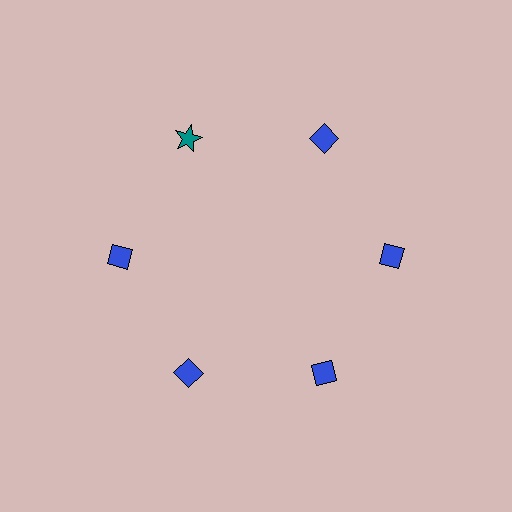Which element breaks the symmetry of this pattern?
The teal star at roughly the 11 o'clock position breaks the symmetry. All other shapes are blue diamonds.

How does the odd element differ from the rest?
It differs in both color (teal instead of blue) and shape (star instead of diamond).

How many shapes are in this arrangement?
There are 6 shapes arranged in a ring pattern.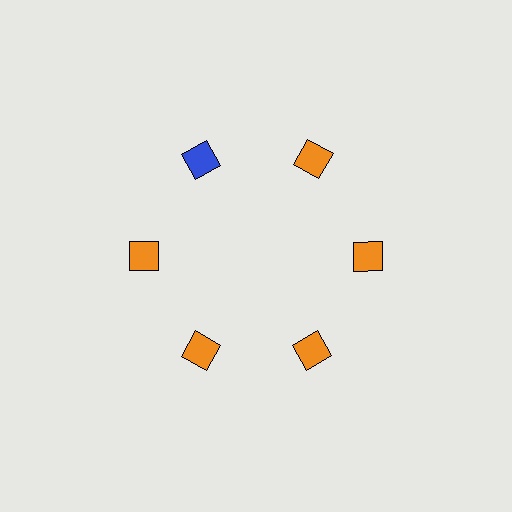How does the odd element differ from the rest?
It has a different color: blue instead of orange.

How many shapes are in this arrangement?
There are 6 shapes arranged in a ring pattern.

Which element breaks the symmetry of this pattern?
The blue diamond at roughly the 11 o'clock position breaks the symmetry. All other shapes are orange diamonds.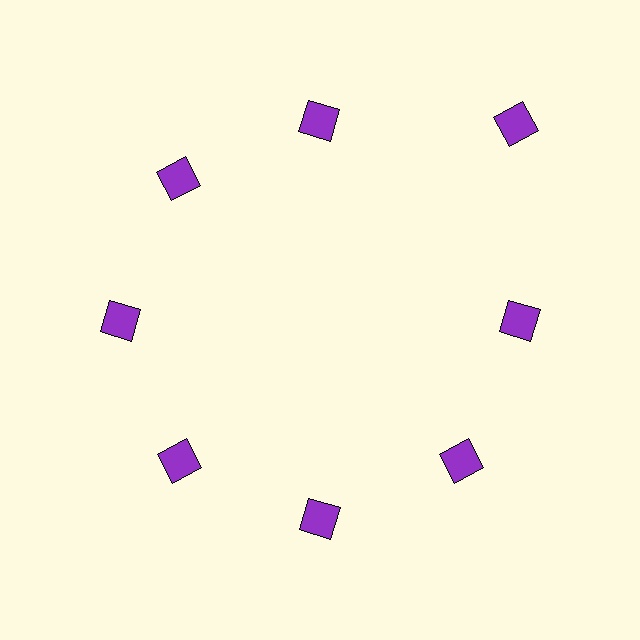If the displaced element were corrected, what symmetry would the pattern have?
It would have 8-fold rotational symmetry — the pattern would map onto itself every 45 degrees.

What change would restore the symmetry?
The symmetry would be restored by moving it inward, back onto the ring so that all 8 diamonds sit at equal angles and equal distance from the center.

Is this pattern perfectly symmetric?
No. The 8 purple diamonds are arranged in a ring, but one element near the 2 o'clock position is pushed outward from the center, breaking the 8-fold rotational symmetry.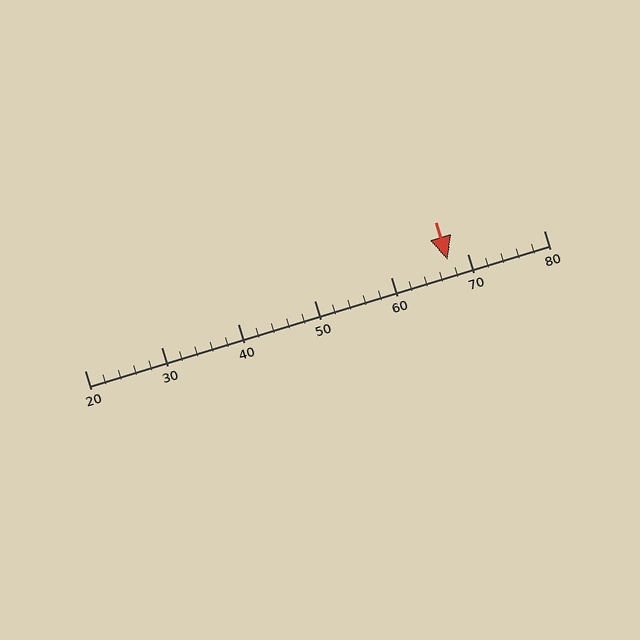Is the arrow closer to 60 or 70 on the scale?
The arrow is closer to 70.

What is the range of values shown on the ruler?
The ruler shows values from 20 to 80.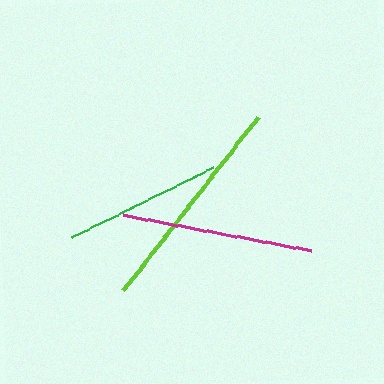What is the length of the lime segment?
The lime segment is approximately 220 pixels long.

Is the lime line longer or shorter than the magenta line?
The lime line is longer than the magenta line.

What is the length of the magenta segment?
The magenta segment is approximately 191 pixels long.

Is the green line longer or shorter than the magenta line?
The magenta line is longer than the green line.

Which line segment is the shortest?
The green line is the shortest at approximately 158 pixels.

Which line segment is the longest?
The lime line is the longest at approximately 220 pixels.